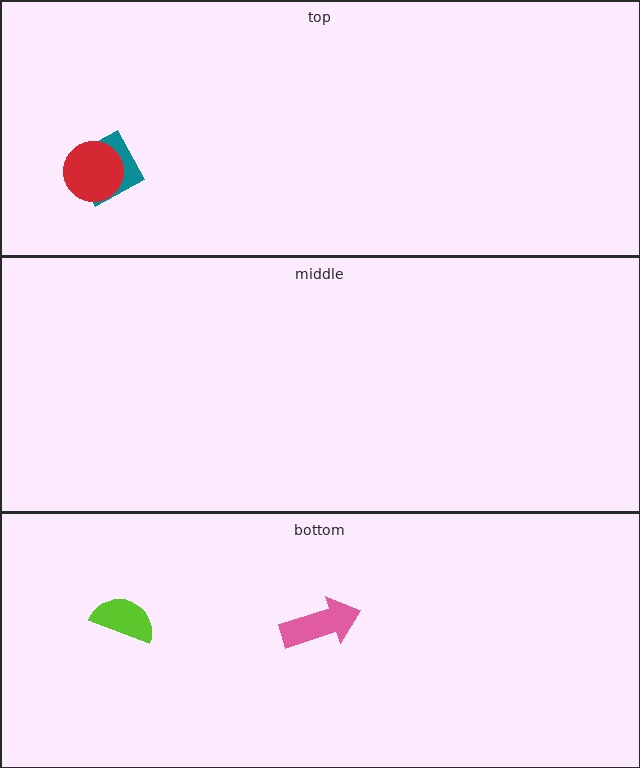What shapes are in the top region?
The teal diamond, the red circle.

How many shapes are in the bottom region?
2.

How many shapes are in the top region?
2.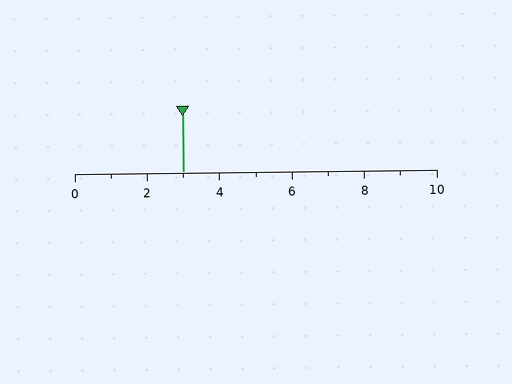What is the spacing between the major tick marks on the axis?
The major ticks are spaced 2 apart.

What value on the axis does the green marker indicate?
The marker indicates approximately 3.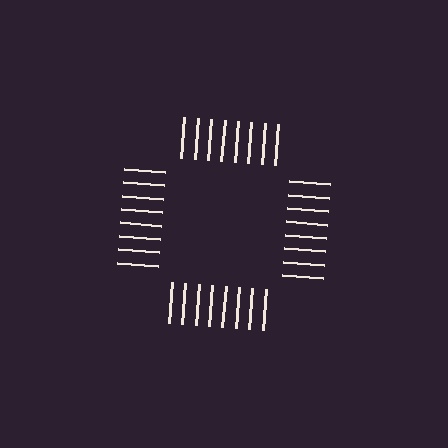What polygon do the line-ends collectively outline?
An illusory square — the line segments terminate on its edges but no continuous stroke is drawn.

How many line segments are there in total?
32 — 8 along each of the 4 edges.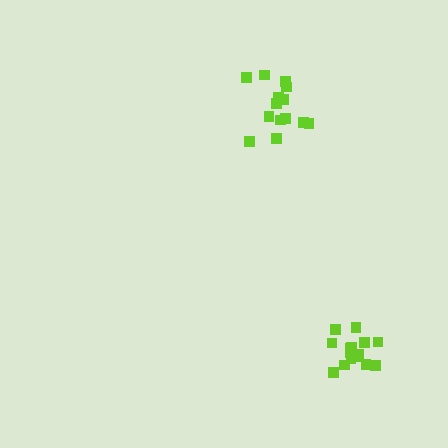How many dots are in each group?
Group 1: 15 dots, Group 2: 14 dots (29 total).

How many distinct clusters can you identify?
There are 2 distinct clusters.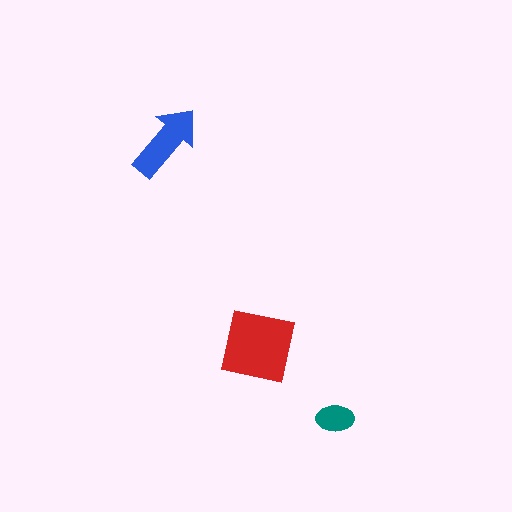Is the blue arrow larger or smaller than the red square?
Smaller.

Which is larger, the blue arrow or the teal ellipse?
The blue arrow.